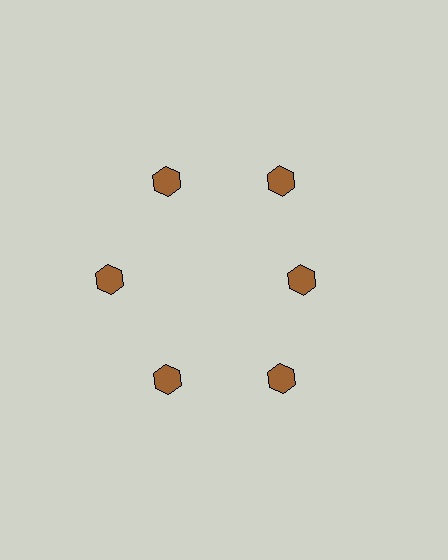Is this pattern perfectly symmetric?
No. The 6 brown hexagons are arranged in a ring, but one element near the 3 o'clock position is pulled inward toward the center, breaking the 6-fold rotational symmetry.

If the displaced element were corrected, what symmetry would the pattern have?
It would have 6-fold rotational symmetry — the pattern would map onto itself every 60 degrees.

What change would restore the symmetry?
The symmetry would be restored by moving it outward, back onto the ring so that all 6 hexagons sit at equal angles and equal distance from the center.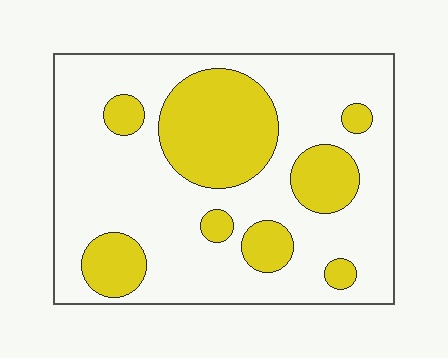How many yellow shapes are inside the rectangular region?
8.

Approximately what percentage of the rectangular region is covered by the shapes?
Approximately 30%.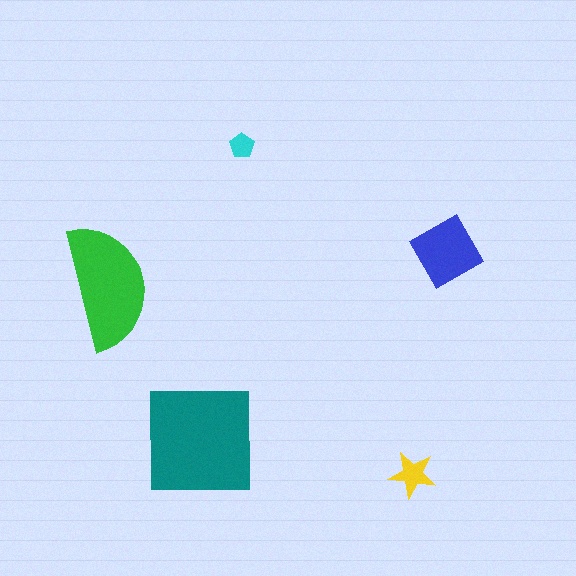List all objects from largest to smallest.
The teal square, the green semicircle, the blue diamond, the yellow star, the cyan pentagon.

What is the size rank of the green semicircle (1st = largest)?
2nd.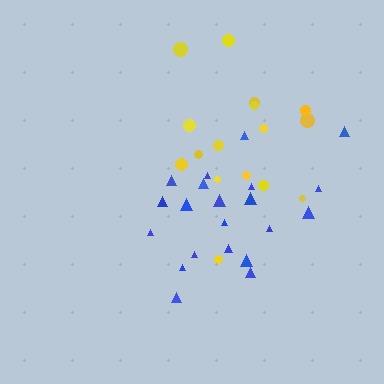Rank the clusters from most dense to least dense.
blue, yellow.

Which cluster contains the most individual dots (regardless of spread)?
Blue (21).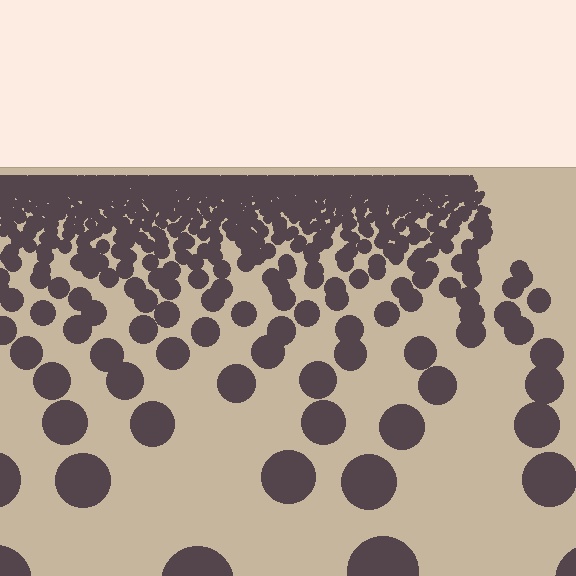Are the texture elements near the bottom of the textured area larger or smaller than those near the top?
Larger. Near the bottom, elements are closer to the viewer and appear at a bigger on-screen size.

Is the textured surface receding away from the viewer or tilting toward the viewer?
The surface is receding away from the viewer. Texture elements get smaller and denser toward the top.